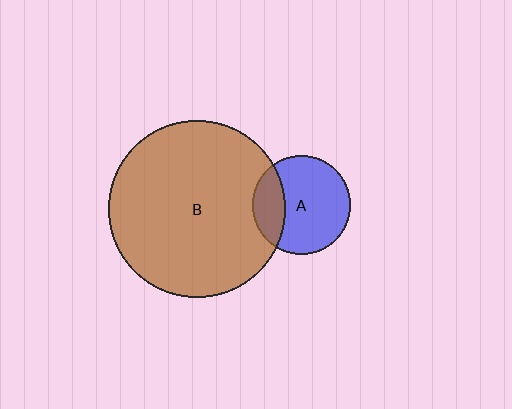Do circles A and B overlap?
Yes.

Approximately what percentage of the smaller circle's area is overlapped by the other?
Approximately 25%.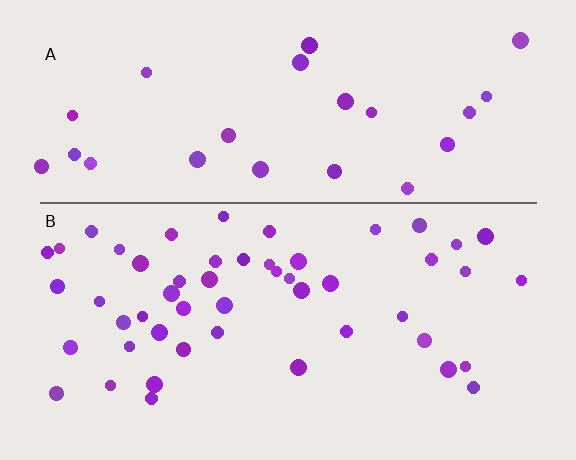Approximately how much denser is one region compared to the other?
Approximately 2.0× — region B over region A.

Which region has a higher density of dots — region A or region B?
B (the bottom).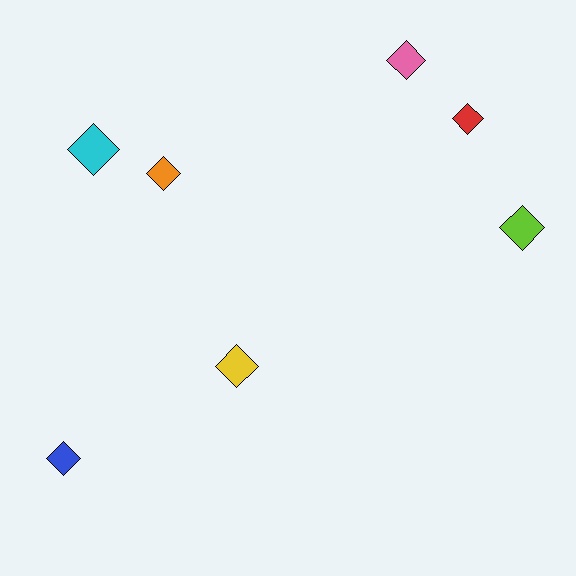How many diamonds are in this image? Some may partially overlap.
There are 7 diamonds.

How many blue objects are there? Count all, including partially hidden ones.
There is 1 blue object.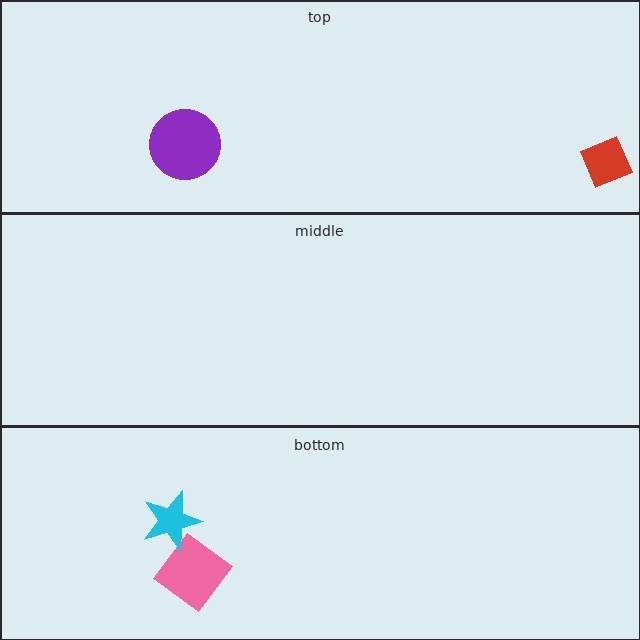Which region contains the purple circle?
The top region.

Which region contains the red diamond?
The top region.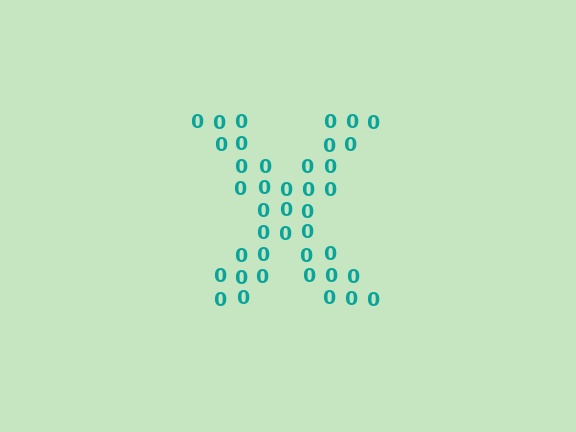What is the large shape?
The large shape is the letter X.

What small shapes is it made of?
It is made of small digit 0's.